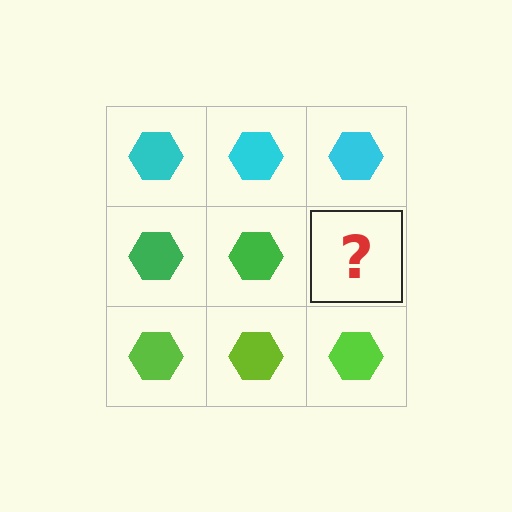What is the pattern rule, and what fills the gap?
The rule is that each row has a consistent color. The gap should be filled with a green hexagon.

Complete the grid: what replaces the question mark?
The question mark should be replaced with a green hexagon.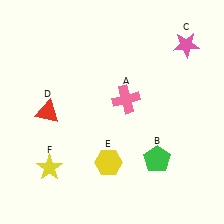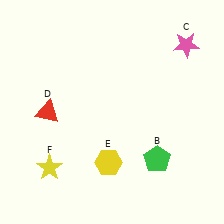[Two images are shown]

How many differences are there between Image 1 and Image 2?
There is 1 difference between the two images.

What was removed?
The pink cross (A) was removed in Image 2.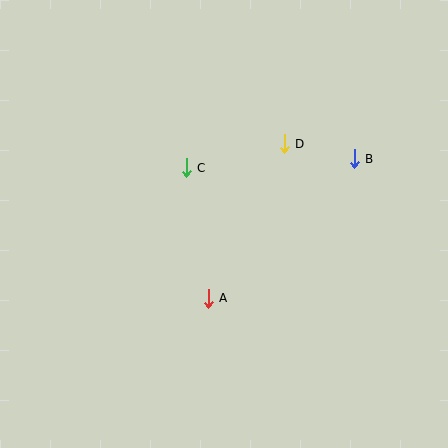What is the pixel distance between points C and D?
The distance between C and D is 101 pixels.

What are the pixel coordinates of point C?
Point C is at (186, 168).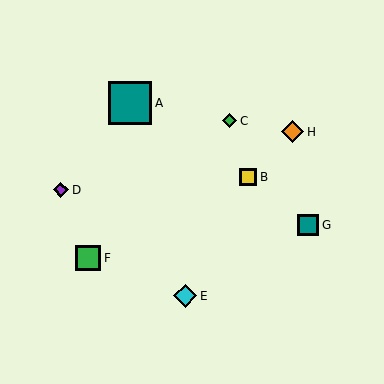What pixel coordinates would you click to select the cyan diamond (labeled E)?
Click at (185, 296) to select the cyan diamond E.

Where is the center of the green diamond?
The center of the green diamond is at (230, 121).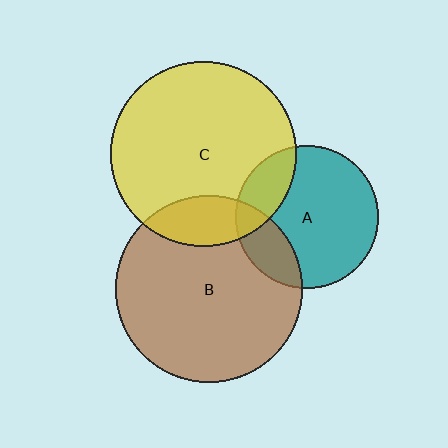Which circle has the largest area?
Circle B (brown).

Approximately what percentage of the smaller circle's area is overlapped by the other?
Approximately 15%.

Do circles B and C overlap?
Yes.